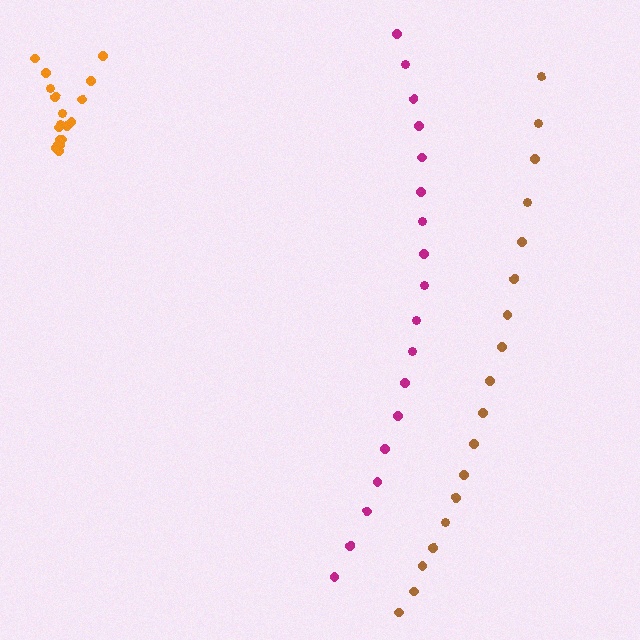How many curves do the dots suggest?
There are 3 distinct paths.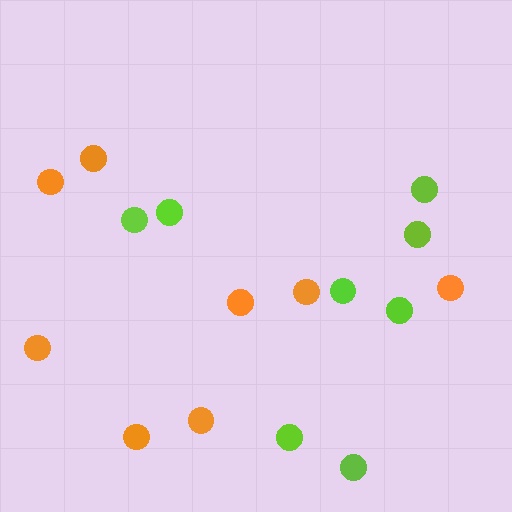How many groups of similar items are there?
There are 2 groups: one group of orange circles (8) and one group of lime circles (8).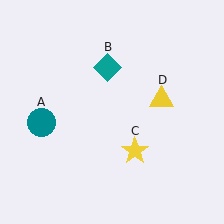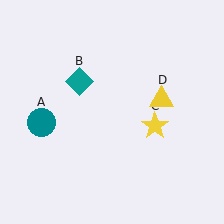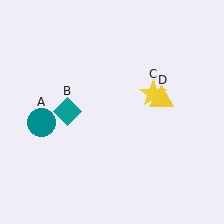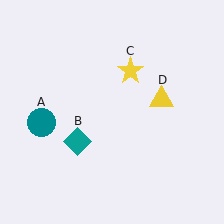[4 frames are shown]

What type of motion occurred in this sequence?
The teal diamond (object B), yellow star (object C) rotated counterclockwise around the center of the scene.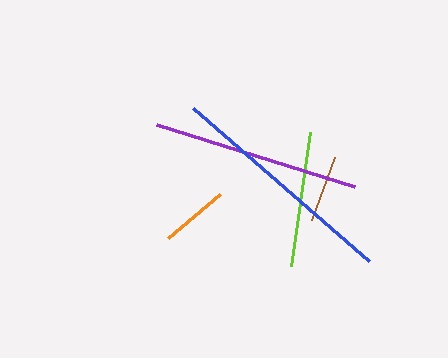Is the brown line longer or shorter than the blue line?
The blue line is longer than the brown line.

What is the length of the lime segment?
The lime segment is approximately 136 pixels long.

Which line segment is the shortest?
The brown line is the shortest at approximately 67 pixels.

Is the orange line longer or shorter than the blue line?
The blue line is longer than the orange line.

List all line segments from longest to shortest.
From longest to shortest: blue, purple, lime, orange, brown.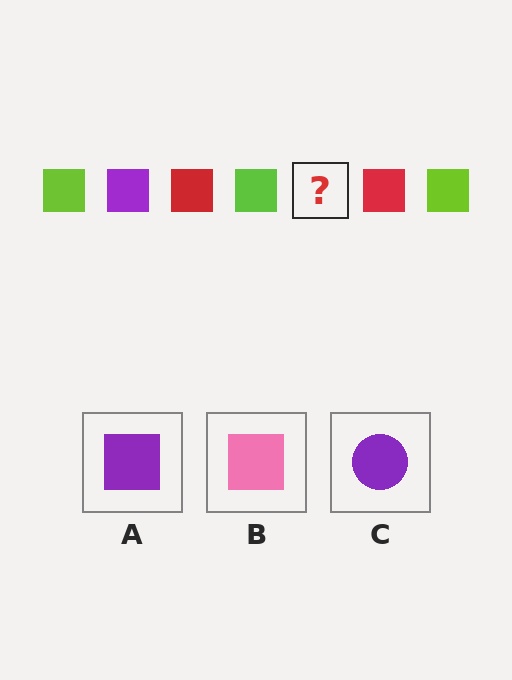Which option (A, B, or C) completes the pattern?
A.